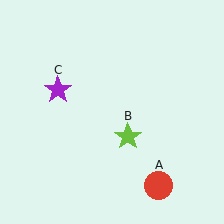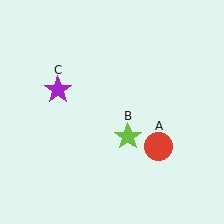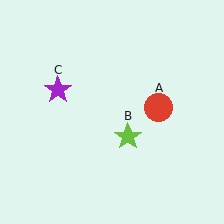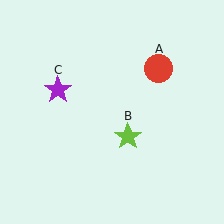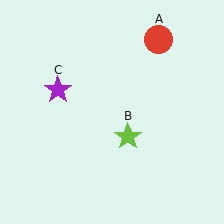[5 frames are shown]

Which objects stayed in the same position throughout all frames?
Lime star (object B) and purple star (object C) remained stationary.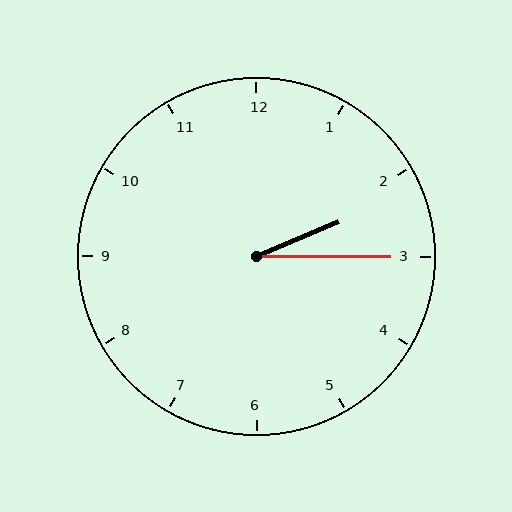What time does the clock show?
2:15.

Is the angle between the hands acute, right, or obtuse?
It is acute.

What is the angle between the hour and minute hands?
Approximately 22 degrees.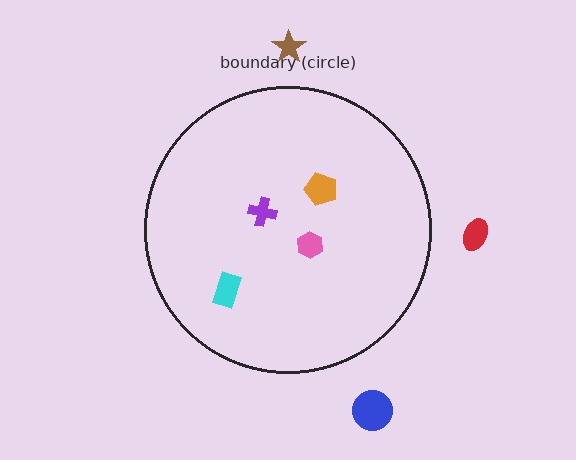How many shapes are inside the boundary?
4 inside, 3 outside.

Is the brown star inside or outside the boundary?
Outside.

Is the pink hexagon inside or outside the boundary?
Inside.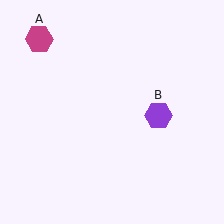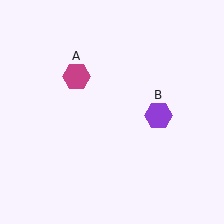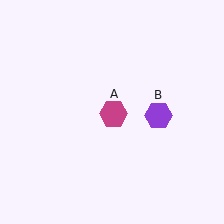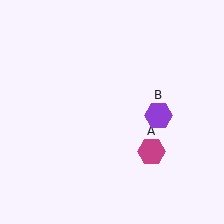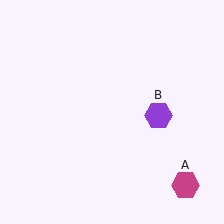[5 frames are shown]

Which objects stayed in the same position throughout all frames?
Purple hexagon (object B) remained stationary.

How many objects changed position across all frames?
1 object changed position: magenta hexagon (object A).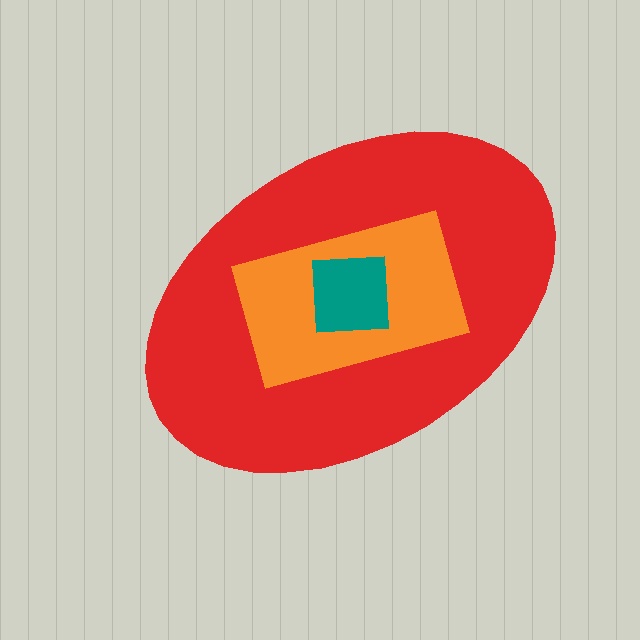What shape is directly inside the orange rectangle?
The teal square.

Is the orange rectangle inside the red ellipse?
Yes.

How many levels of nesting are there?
3.